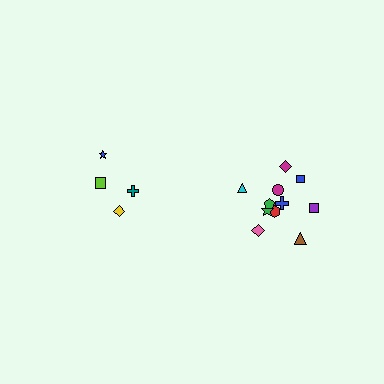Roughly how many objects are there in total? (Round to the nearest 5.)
Roughly 15 objects in total.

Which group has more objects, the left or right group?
The right group.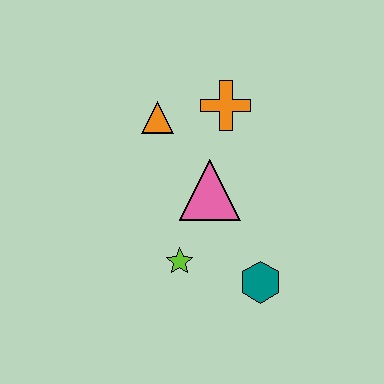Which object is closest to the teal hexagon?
The lime star is closest to the teal hexagon.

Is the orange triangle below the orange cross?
Yes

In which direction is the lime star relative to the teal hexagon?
The lime star is to the left of the teal hexagon.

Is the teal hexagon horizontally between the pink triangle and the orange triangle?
No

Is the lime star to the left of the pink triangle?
Yes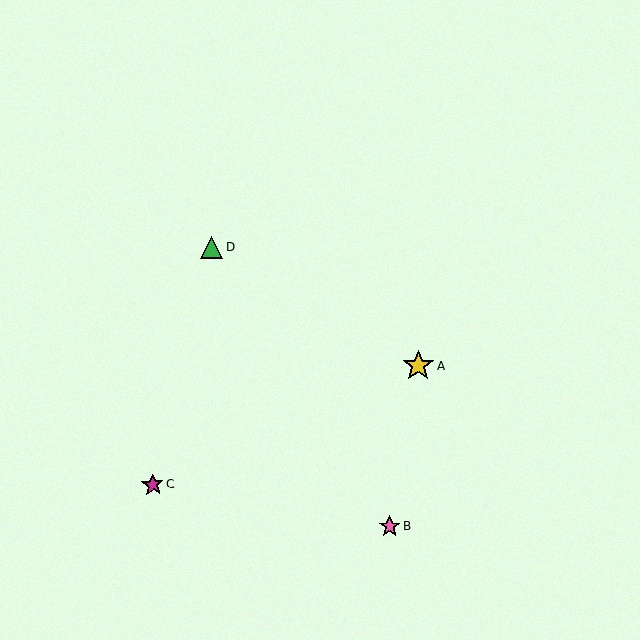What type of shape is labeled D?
Shape D is a green triangle.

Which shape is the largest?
The yellow star (labeled A) is the largest.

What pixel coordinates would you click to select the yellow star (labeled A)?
Click at (418, 365) to select the yellow star A.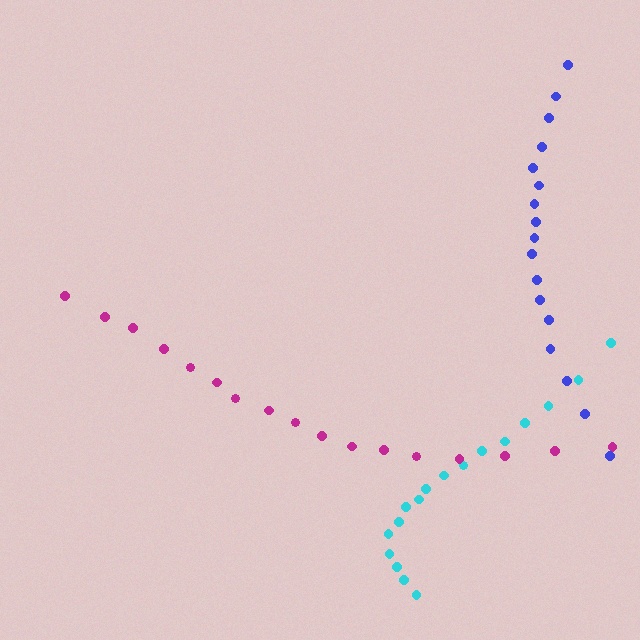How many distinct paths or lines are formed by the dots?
There are 3 distinct paths.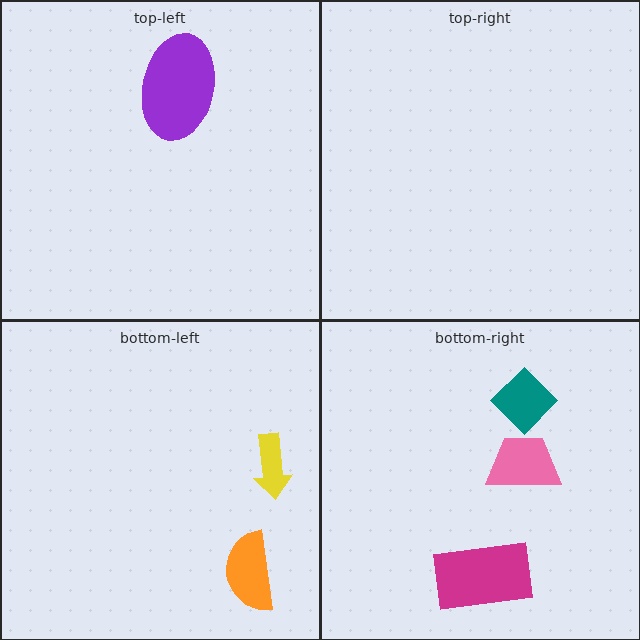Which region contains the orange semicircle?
The bottom-left region.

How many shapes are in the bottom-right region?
3.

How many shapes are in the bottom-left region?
2.